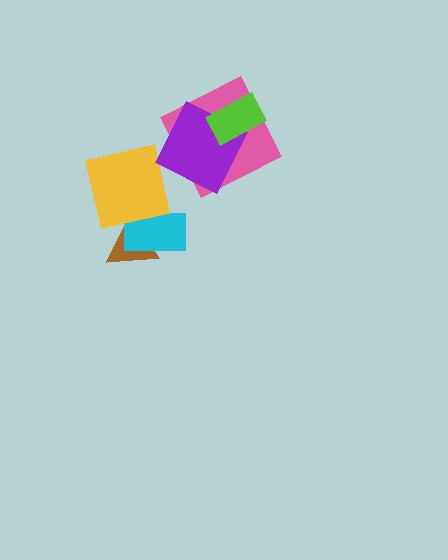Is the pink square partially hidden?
Yes, it is partially covered by another shape.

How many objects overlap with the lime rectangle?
2 objects overlap with the lime rectangle.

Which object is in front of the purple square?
The lime rectangle is in front of the purple square.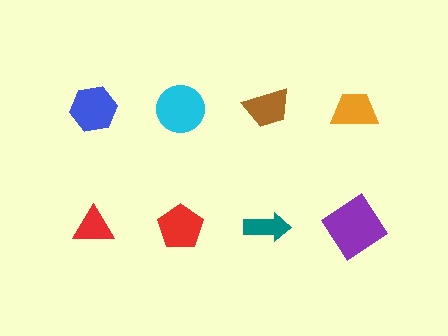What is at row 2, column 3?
A teal arrow.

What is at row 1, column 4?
An orange trapezoid.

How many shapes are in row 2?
4 shapes.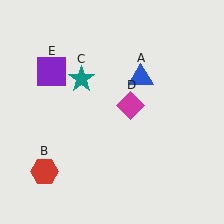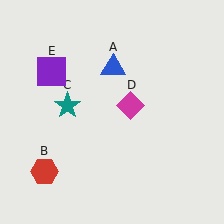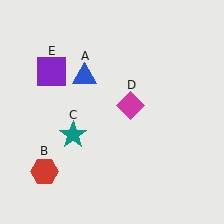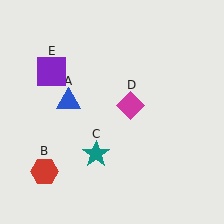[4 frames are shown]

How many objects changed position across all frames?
2 objects changed position: blue triangle (object A), teal star (object C).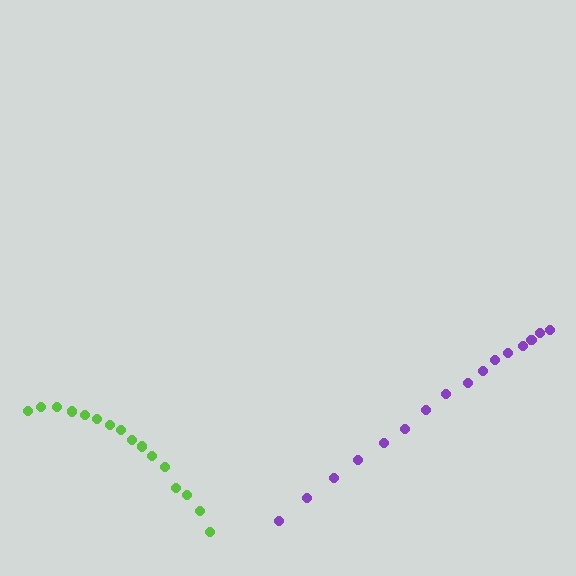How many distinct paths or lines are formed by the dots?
There are 2 distinct paths.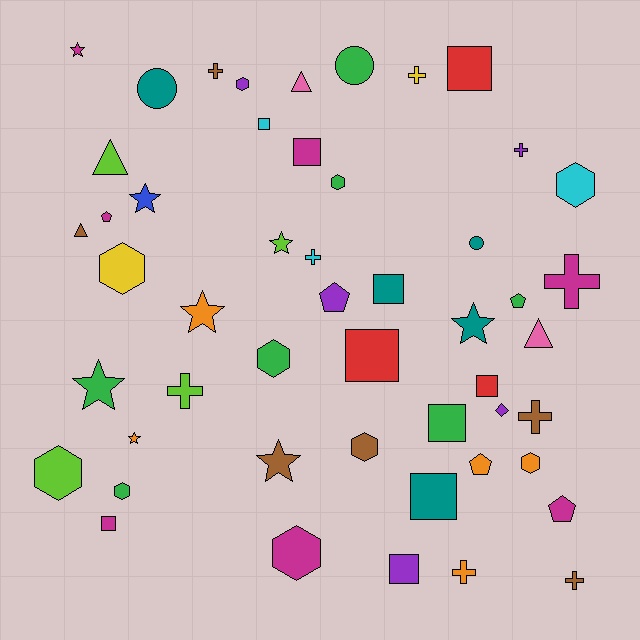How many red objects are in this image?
There are 3 red objects.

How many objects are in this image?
There are 50 objects.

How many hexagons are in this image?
There are 10 hexagons.